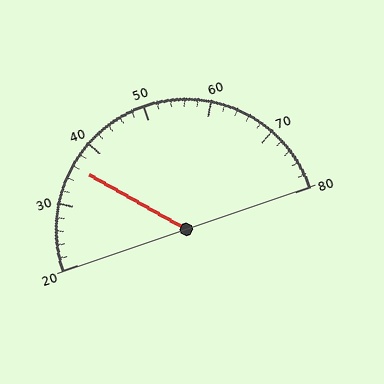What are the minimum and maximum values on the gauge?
The gauge ranges from 20 to 80.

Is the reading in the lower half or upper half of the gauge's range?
The reading is in the lower half of the range (20 to 80).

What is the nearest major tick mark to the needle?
The nearest major tick mark is 40.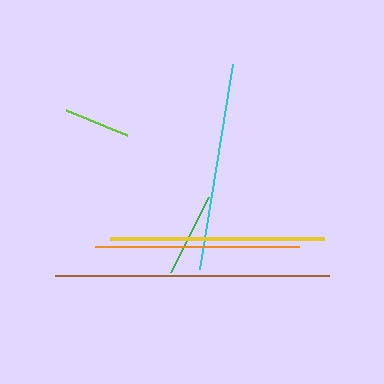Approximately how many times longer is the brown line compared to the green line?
The brown line is approximately 3.3 times the length of the green line.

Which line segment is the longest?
The brown line is the longest at approximately 274 pixels.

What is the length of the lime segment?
The lime segment is approximately 66 pixels long.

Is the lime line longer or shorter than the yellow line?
The yellow line is longer than the lime line.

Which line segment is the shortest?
The lime line is the shortest at approximately 66 pixels.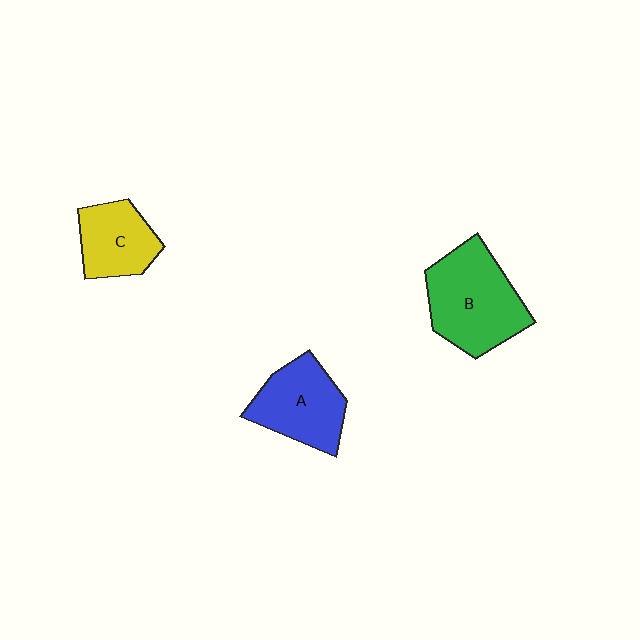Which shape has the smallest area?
Shape C (yellow).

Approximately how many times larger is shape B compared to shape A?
Approximately 1.3 times.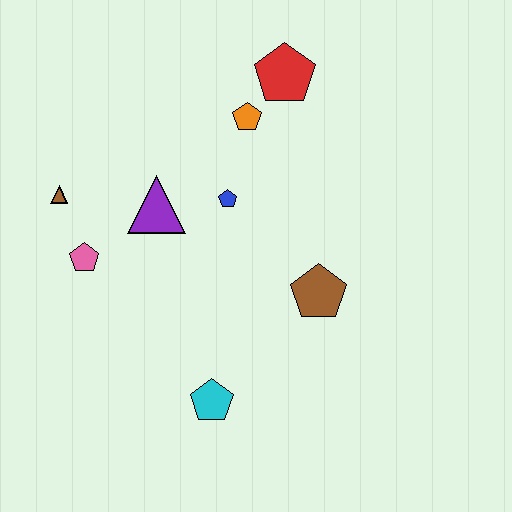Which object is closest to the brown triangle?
The pink pentagon is closest to the brown triangle.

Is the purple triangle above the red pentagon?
No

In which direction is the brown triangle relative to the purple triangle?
The brown triangle is to the left of the purple triangle.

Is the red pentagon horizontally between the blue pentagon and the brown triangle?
No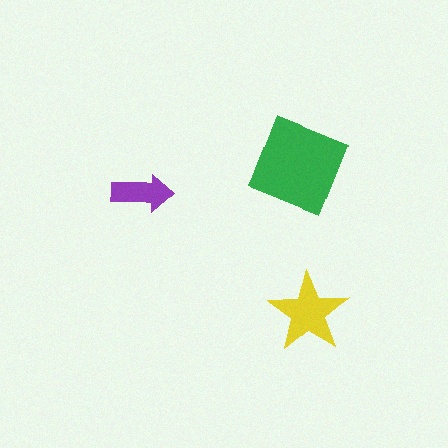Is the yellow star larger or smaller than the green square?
Smaller.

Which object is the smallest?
The purple arrow.